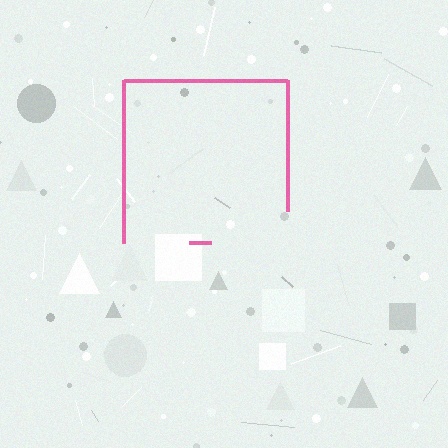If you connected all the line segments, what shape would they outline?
They would outline a square.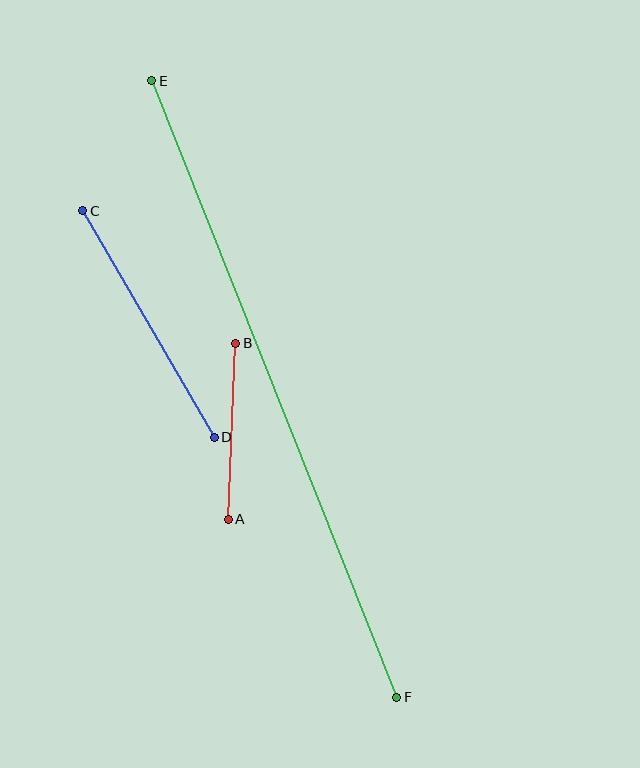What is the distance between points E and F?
The distance is approximately 664 pixels.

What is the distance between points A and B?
The distance is approximately 176 pixels.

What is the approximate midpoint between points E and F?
The midpoint is at approximately (274, 389) pixels.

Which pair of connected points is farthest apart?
Points E and F are farthest apart.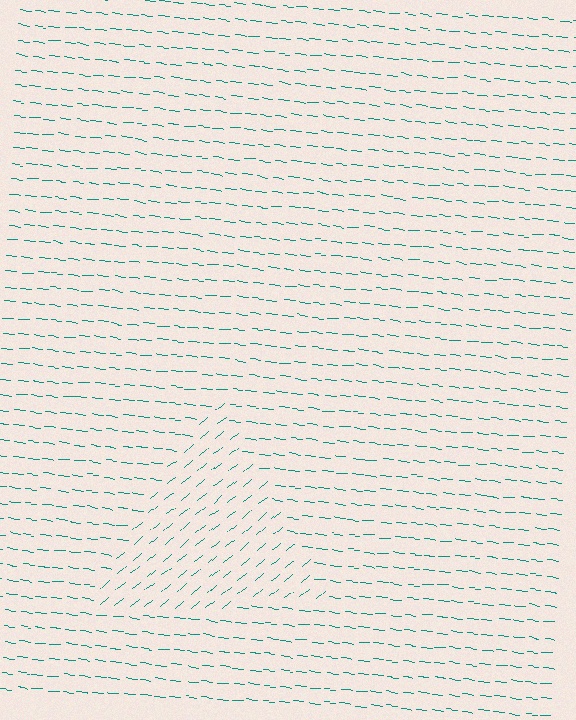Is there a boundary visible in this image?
Yes, there is a texture boundary formed by a change in line orientation.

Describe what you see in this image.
The image is filled with small teal line segments. A triangle region in the image has lines oriented differently from the surrounding lines, creating a visible texture boundary.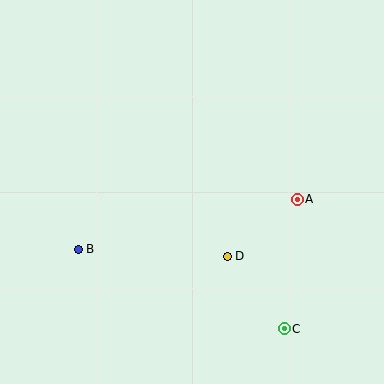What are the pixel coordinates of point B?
Point B is at (78, 249).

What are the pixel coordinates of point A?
Point A is at (297, 199).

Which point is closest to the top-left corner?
Point B is closest to the top-left corner.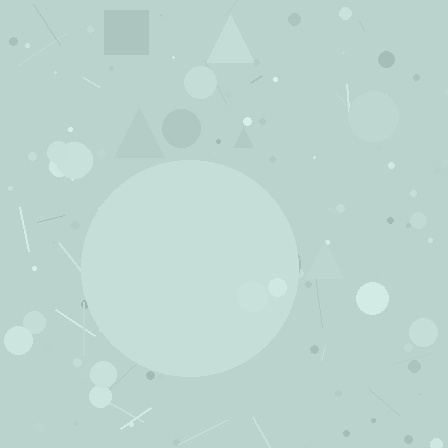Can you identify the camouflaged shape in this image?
The camouflaged shape is a circle.